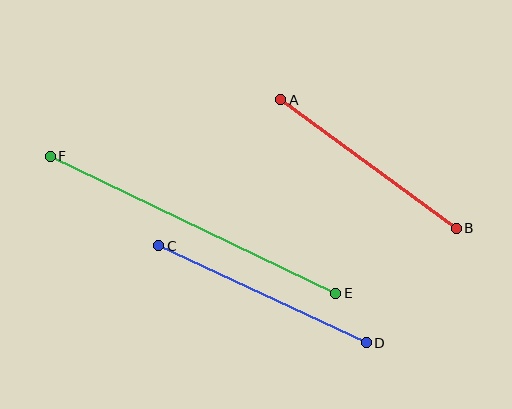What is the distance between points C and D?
The distance is approximately 229 pixels.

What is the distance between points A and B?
The distance is approximately 218 pixels.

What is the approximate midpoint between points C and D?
The midpoint is at approximately (262, 294) pixels.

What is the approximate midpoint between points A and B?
The midpoint is at approximately (368, 164) pixels.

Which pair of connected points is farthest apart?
Points E and F are farthest apart.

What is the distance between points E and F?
The distance is approximately 317 pixels.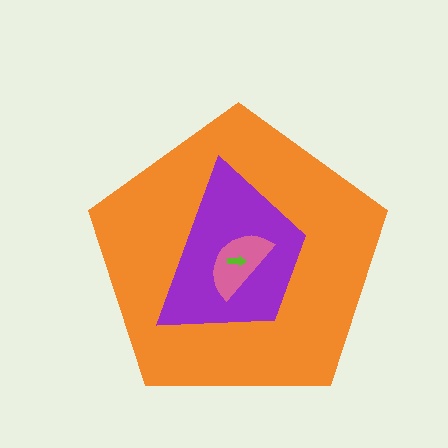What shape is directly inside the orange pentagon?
The purple trapezoid.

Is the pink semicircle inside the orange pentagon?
Yes.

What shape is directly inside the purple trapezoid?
The pink semicircle.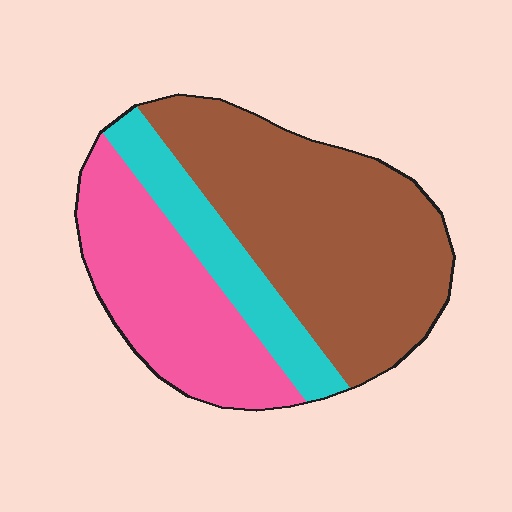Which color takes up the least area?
Cyan, at roughly 15%.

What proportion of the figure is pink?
Pink takes up between a sixth and a third of the figure.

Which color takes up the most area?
Brown, at roughly 50%.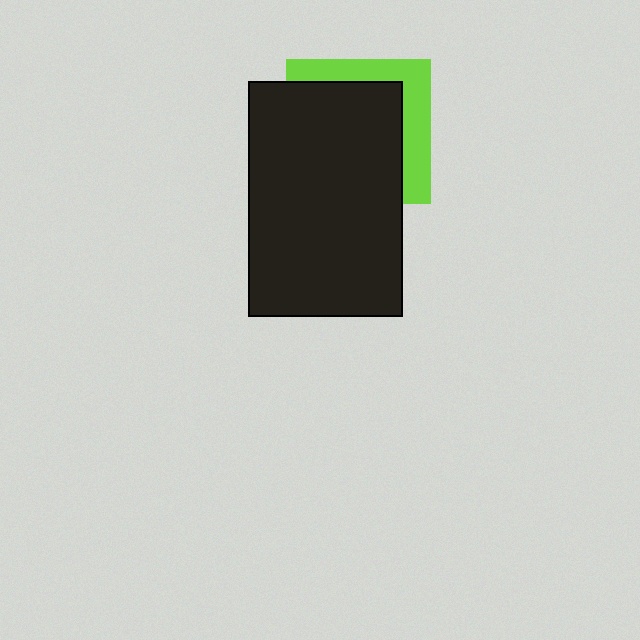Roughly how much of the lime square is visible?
A small part of it is visible (roughly 32%).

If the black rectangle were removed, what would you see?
You would see the complete lime square.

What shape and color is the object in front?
The object in front is a black rectangle.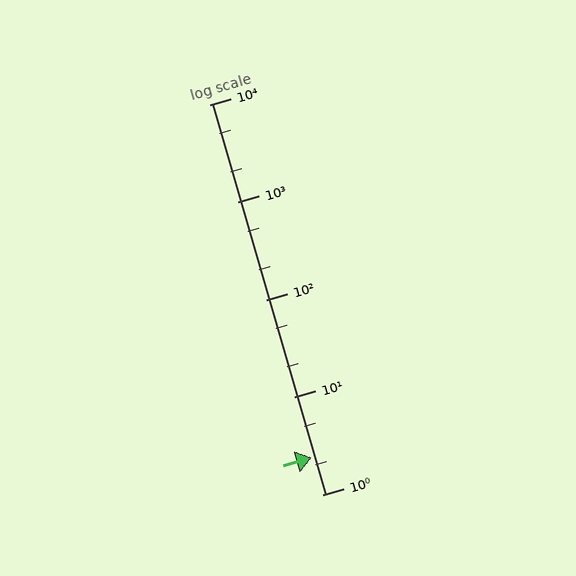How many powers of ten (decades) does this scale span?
The scale spans 4 decades, from 1 to 10000.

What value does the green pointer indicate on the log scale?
The pointer indicates approximately 2.4.